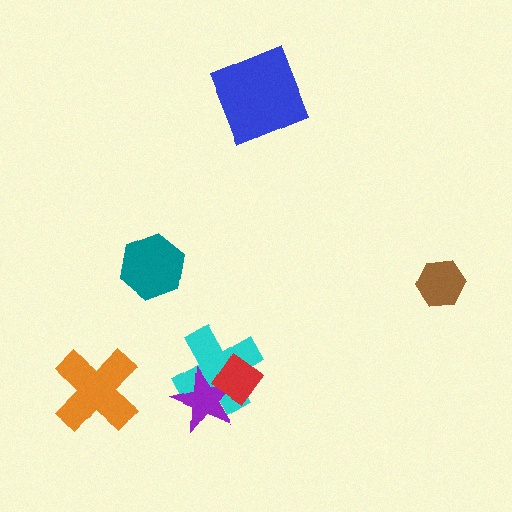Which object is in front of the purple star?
The red diamond is in front of the purple star.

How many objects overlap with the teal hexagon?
0 objects overlap with the teal hexagon.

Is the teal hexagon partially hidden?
No, no other shape covers it.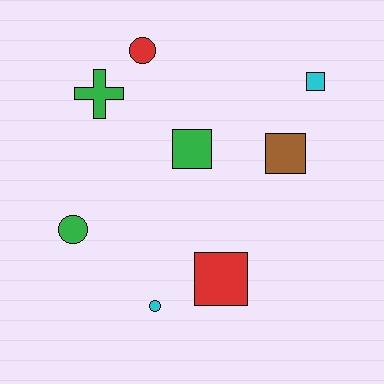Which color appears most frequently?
Green, with 3 objects.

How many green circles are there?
There is 1 green circle.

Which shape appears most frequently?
Square, with 4 objects.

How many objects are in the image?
There are 8 objects.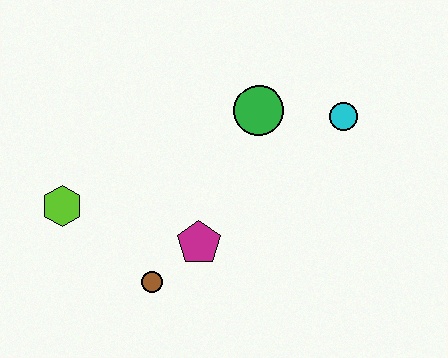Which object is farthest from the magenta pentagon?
The cyan circle is farthest from the magenta pentagon.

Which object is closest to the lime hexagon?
The brown circle is closest to the lime hexagon.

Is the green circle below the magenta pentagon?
No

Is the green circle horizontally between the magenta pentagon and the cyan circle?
Yes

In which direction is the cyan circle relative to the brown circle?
The cyan circle is to the right of the brown circle.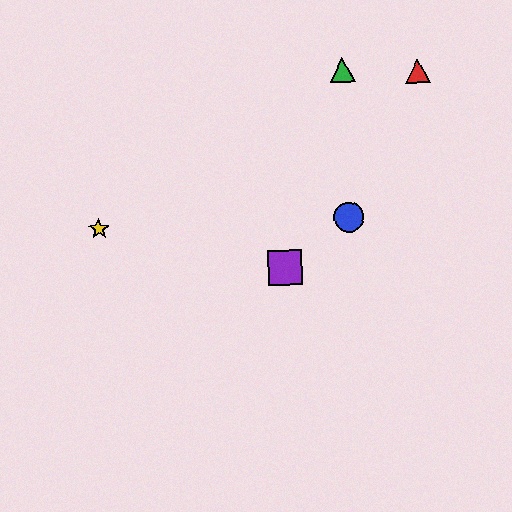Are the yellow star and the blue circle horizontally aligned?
Yes, both are at y≈229.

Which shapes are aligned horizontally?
The blue circle, the yellow star are aligned horizontally.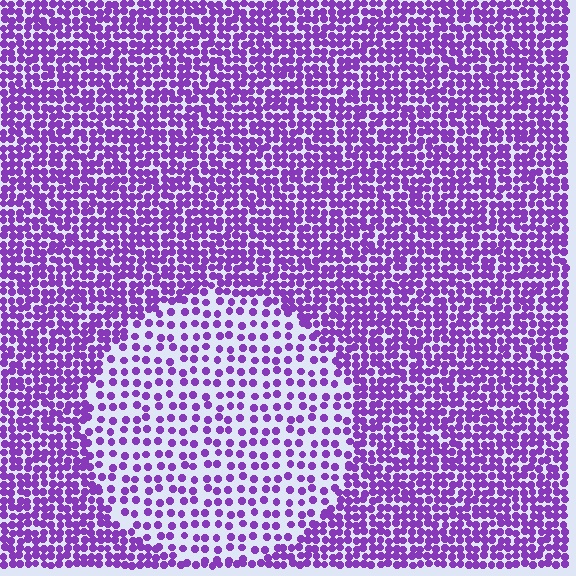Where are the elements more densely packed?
The elements are more densely packed outside the circle boundary.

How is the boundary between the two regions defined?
The boundary is defined by a change in element density (approximately 2.2x ratio). All elements are the same color, size, and shape.